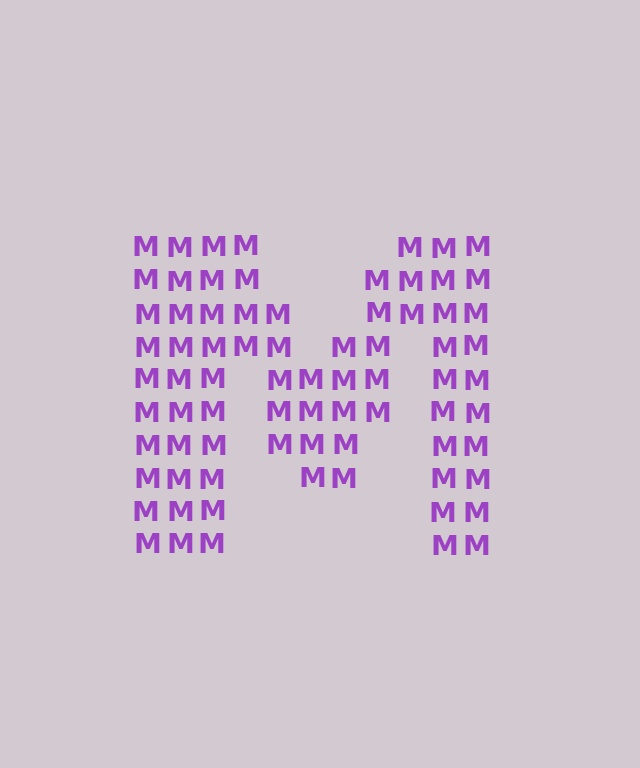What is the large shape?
The large shape is the letter M.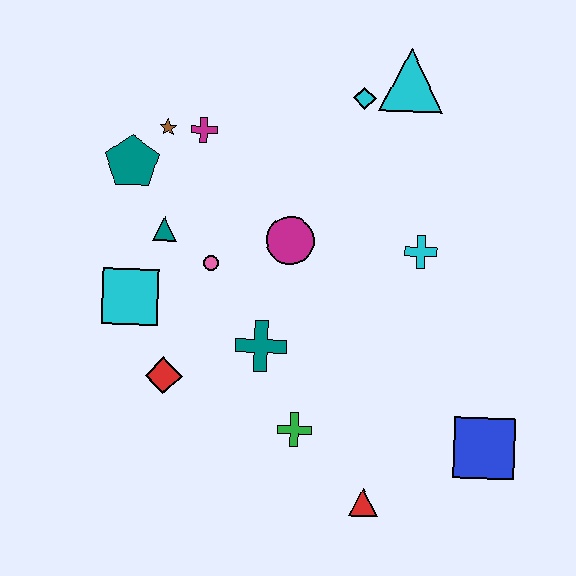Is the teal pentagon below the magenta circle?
No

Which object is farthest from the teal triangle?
The blue square is farthest from the teal triangle.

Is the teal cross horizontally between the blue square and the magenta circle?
No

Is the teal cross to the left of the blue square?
Yes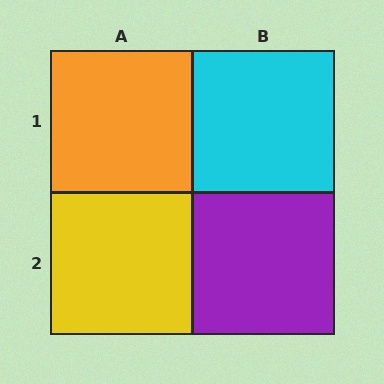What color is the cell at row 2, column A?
Yellow.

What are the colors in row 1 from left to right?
Orange, cyan.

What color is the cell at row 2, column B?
Purple.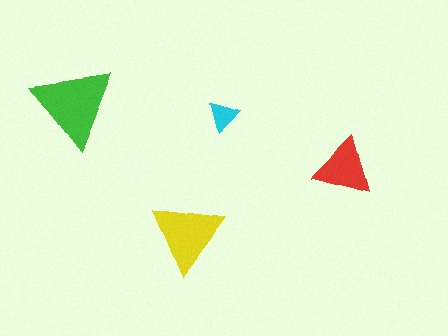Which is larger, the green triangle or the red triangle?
The green one.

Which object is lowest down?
The yellow triangle is bottommost.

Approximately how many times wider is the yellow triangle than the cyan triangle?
About 2.5 times wider.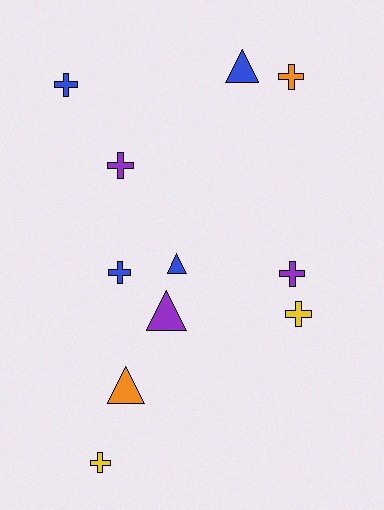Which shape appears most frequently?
Cross, with 7 objects.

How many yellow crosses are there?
There are 2 yellow crosses.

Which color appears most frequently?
Blue, with 4 objects.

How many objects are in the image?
There are 11 objects.